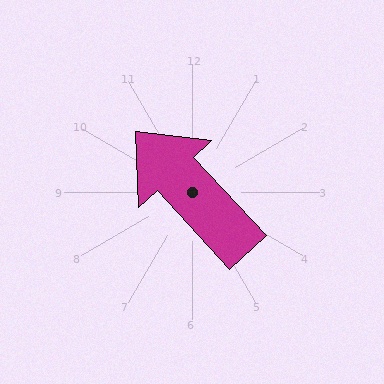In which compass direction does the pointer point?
Northwest.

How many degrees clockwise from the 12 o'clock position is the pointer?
Approximately 317 degrees.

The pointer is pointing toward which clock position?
Roughly 11 o'clock.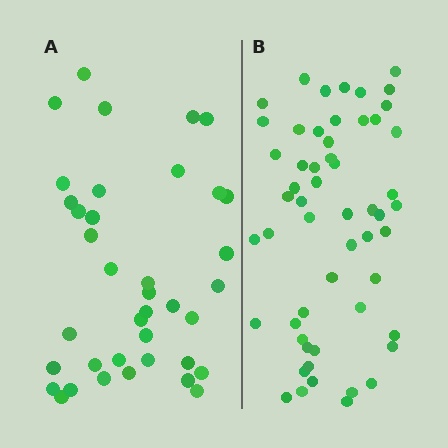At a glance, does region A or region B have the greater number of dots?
Region B (the right region) has more dots.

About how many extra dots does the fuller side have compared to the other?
Region B has approximately 15 more dots than region A.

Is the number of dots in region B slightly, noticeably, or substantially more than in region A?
Region B has noticeably more, but not dramatically so. The ratio is roughly 1.4 to 1.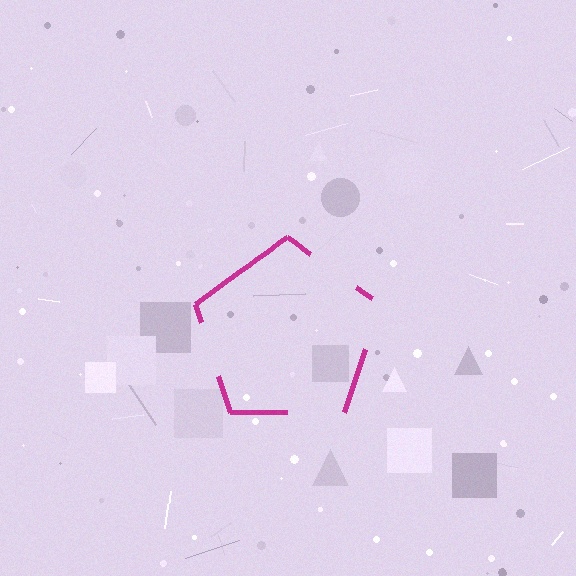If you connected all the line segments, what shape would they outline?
They would outline a pentagon.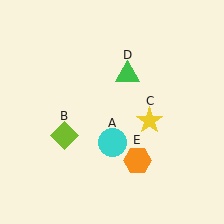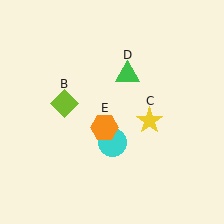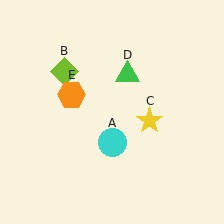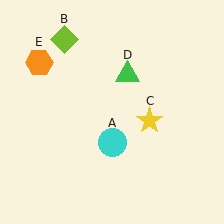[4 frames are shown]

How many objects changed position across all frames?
2 objects changed position: lime diamond (object B), orange hexagon (object E).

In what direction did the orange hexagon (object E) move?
The orange hexagon (object E) moved up and to the left.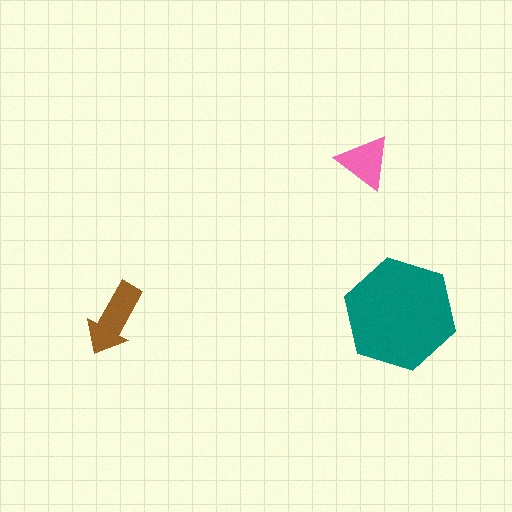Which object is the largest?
The teal hexagon.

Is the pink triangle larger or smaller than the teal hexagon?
Smaller.